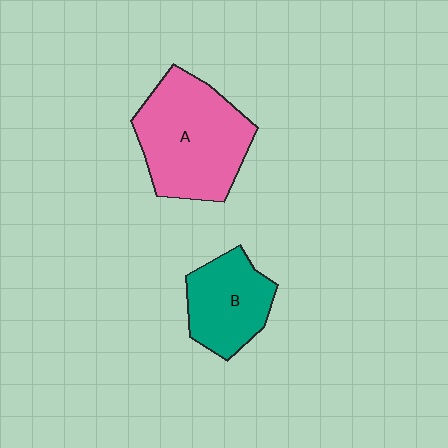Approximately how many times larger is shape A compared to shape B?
Approximately 1.6 times.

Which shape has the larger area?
Shape A (pink).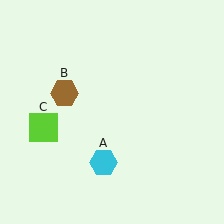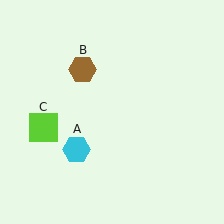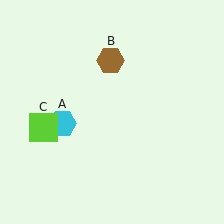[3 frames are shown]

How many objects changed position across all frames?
2 objects changed position: cyan hexagon (object A), brown hexagon (object B).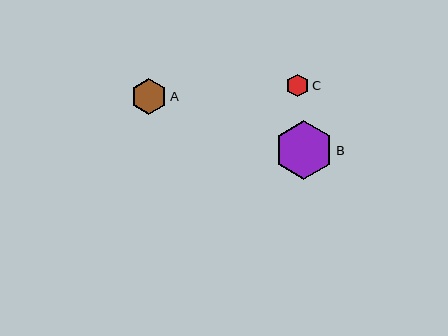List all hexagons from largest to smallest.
From largest to smallest: B, A, C.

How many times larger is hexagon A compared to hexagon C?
Hexagon A is approximately 1.6 times the size of hexagon C.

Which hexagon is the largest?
Hexagon B is the largest with a size of approximately 58 pixels.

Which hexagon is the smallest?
Hexagon C is the smallest with a size of approximately 22 pixels.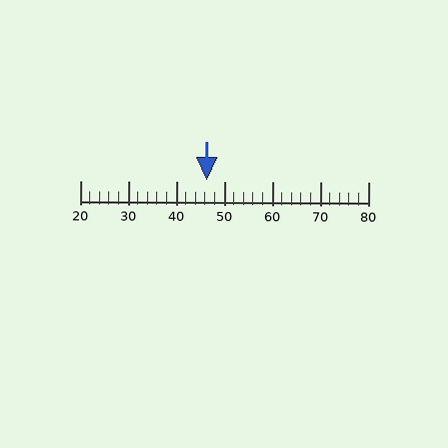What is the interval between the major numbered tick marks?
The major tick marks are spaced 10 units apart.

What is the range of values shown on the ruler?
The ruler shows values from 20 to 80.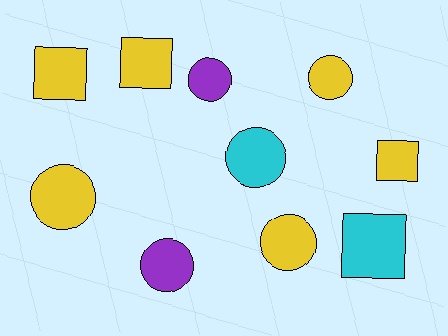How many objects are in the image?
There are 10 objects.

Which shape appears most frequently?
Circle, with 6 objects.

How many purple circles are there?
There are 2 purple circles.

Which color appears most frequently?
Yellow, with 6 objects.